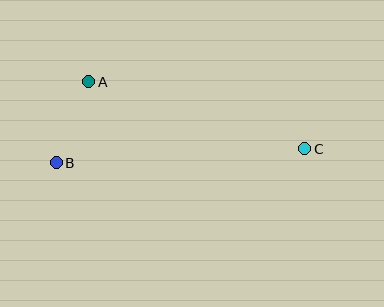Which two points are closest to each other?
Points A and B are closest to each other.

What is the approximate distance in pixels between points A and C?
The distance between A and C is approximately 226 pixels.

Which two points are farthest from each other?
Points B and C are farthest from each other.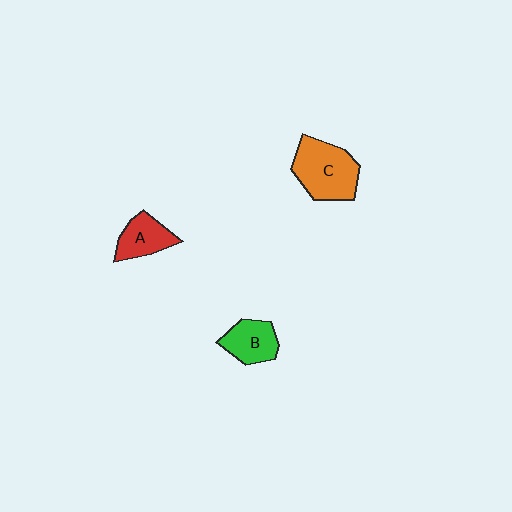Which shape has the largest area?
Shape C (orange).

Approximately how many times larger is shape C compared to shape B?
Approximately 1.6 times.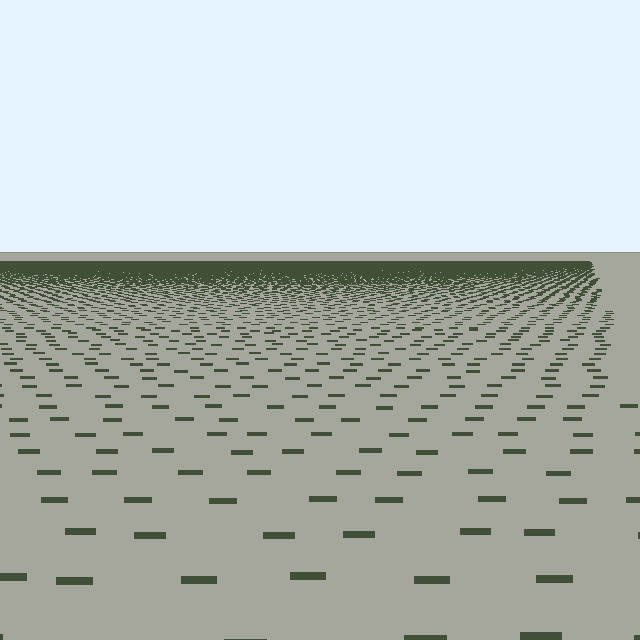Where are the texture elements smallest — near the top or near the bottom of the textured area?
Near the top.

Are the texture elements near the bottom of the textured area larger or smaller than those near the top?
Larger. Near the bottom, elements are closer to the viewer and appear at a bigger on-screen size.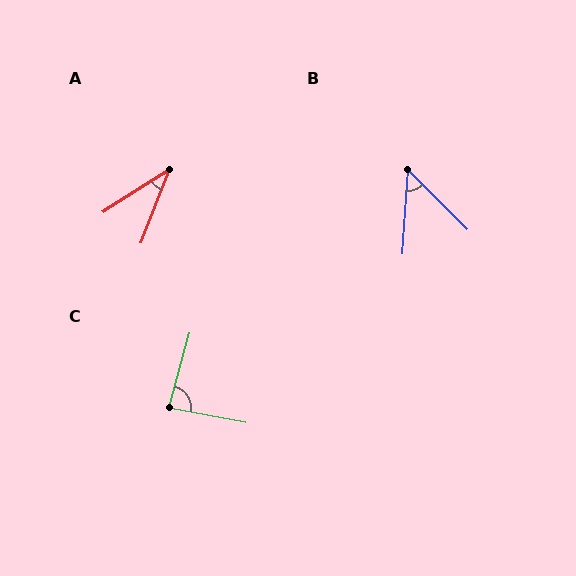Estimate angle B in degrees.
Approximately 49 degrees.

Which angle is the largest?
C, at approximately 85 degrees.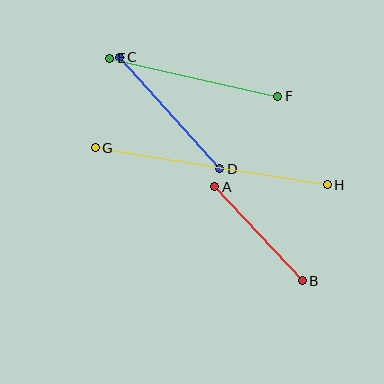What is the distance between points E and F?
The distance is approximately 172 pixels.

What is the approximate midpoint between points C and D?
The midpoint is at approximately (170, 113) pixels.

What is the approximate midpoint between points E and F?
The midpoint is at approximately (194, 77) pixels.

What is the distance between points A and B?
The distance is approximately 129 pixels.